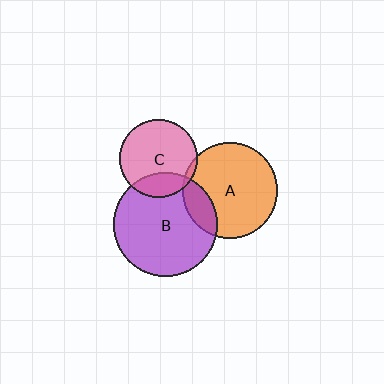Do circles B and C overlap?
Yes.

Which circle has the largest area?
Circle B (purple).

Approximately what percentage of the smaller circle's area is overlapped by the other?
Approximately 20%.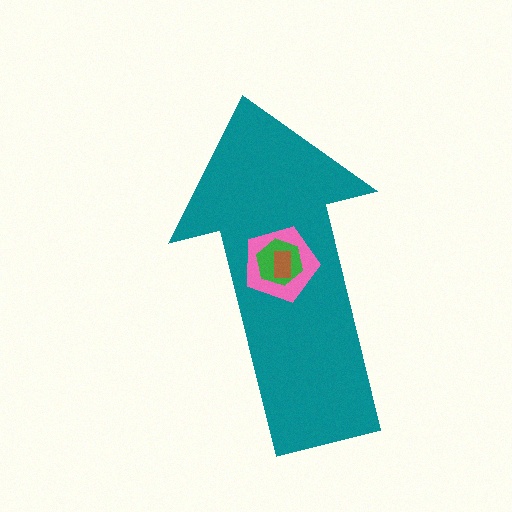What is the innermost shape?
The brown rectangle.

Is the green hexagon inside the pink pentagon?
Yes.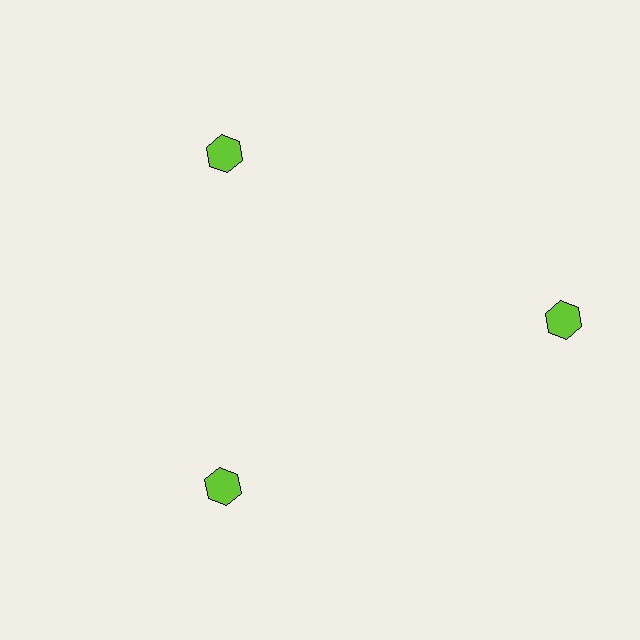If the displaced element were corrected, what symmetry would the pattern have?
It would have 3-fold rotational symmetry — the pattern would map onto itself every 120 degrees.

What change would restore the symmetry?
The symmetry would be restored by moving it inward, back onto the ring so that all 3 hexagons sit at equal angles and equal distance from the center.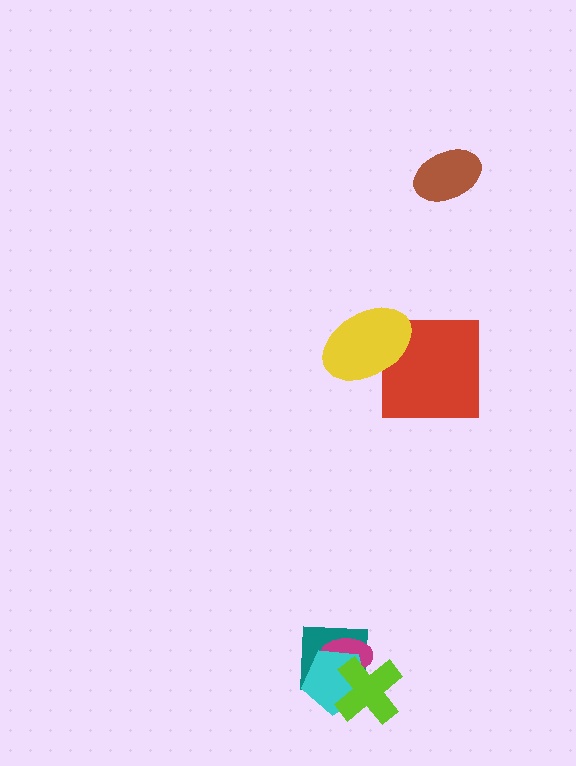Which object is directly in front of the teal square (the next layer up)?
The magenta ellipse is directly in front of the teal square.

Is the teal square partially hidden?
Yes, it is partially covered by another shape.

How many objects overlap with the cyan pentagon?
3 objects overlap with the cyan pentagon.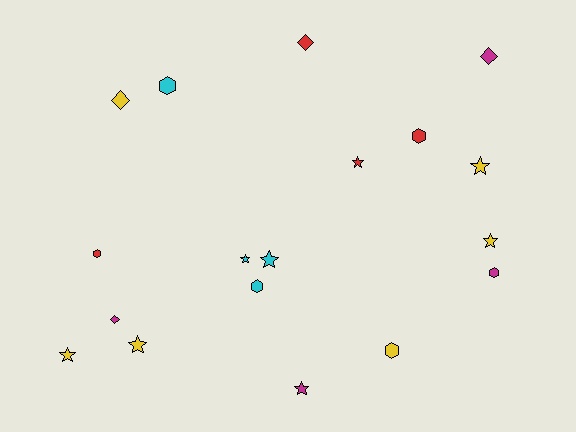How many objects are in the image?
There are 18 objects.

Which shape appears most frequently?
Star, with 8 objects.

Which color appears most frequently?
Yellow, with 6 objects.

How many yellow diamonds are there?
There is 1 yellow diamond.